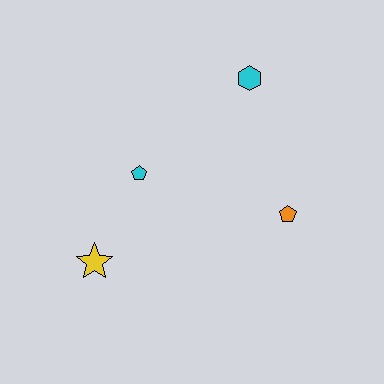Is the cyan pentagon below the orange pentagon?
No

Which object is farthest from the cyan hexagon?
The yellow star is farthest from the cyan hexagon.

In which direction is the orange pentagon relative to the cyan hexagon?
The orange pentagon is below the cyan hexagon.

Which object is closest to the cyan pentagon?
The yellow star is closest to the cyan pentagon.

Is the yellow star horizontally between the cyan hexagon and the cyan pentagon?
No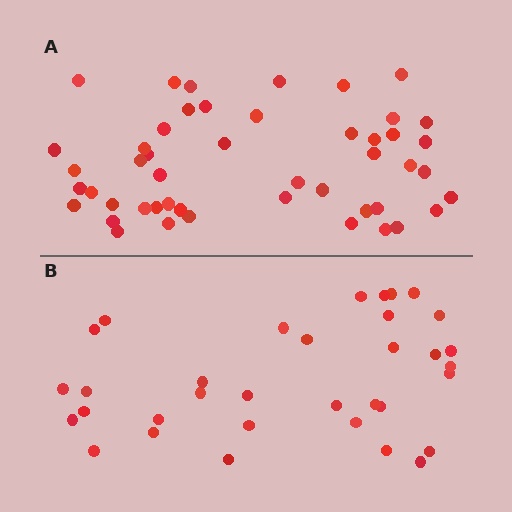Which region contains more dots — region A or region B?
Region A (the top region) has more dots.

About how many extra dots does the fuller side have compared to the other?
Region A has approximately 15 more dots than region B.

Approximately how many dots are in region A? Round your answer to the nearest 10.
About 50 dots. (The exact count is 48, which rounds to 50.)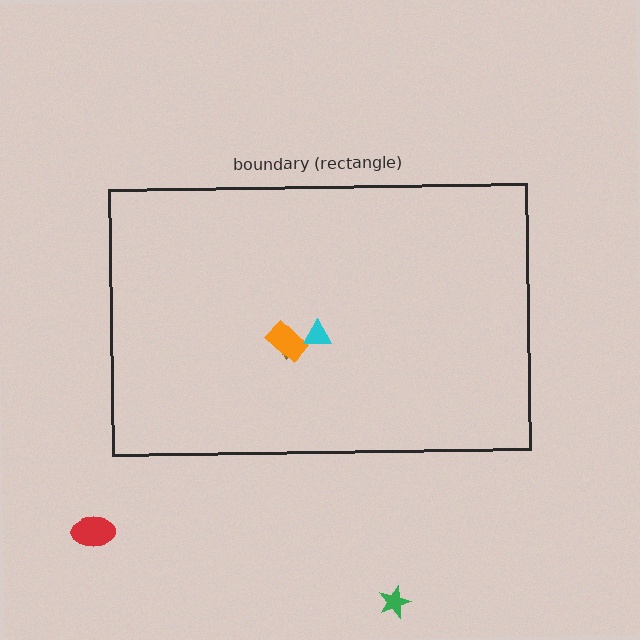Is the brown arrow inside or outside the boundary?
Inside.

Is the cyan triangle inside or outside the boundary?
Inside.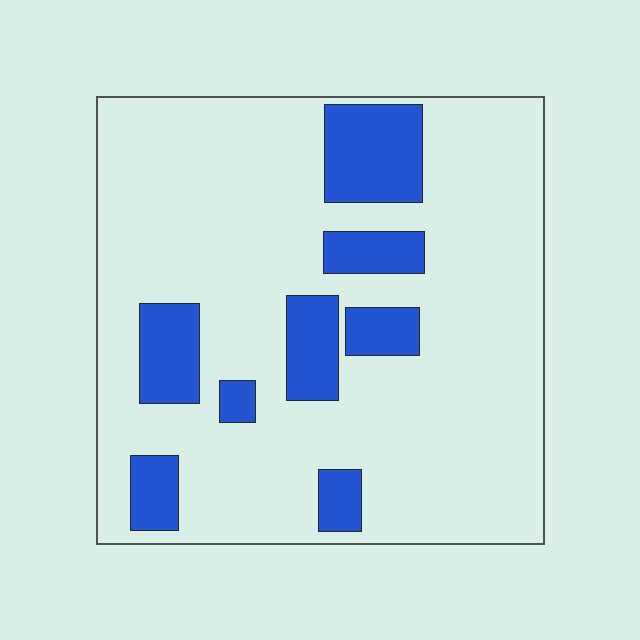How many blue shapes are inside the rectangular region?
8.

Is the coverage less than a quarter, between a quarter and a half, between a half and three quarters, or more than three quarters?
Less than a quarter.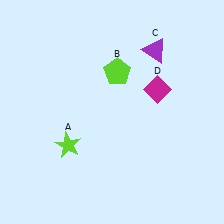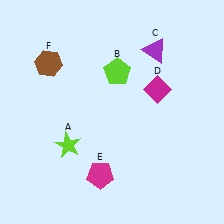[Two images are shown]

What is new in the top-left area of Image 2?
A brown hexagon (F) was added in the top-left area of Image 2.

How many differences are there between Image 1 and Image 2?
There are 2 differences between the two images.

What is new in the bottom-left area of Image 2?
A magenta pentagon (E) was added in the bottom-left area of Image 2.